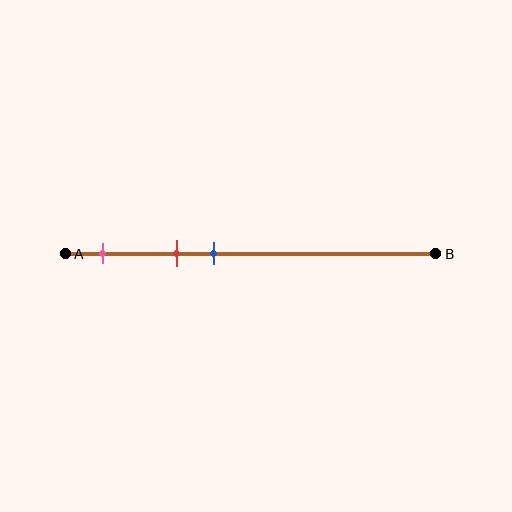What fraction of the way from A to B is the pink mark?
The pink mark is approximately 10% (0.1) of the way from A to B.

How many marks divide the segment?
There are 3 marks dividing the segment.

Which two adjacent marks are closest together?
The red and blue marks are the closest adjacent pair.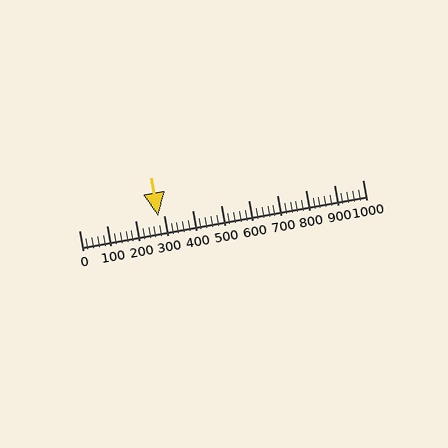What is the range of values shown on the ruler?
The ruler shows values from 0 to 1000.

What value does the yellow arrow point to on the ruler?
The yellow arrow points to approximately 280.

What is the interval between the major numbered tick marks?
The major tick marks are spaced 100 units apart.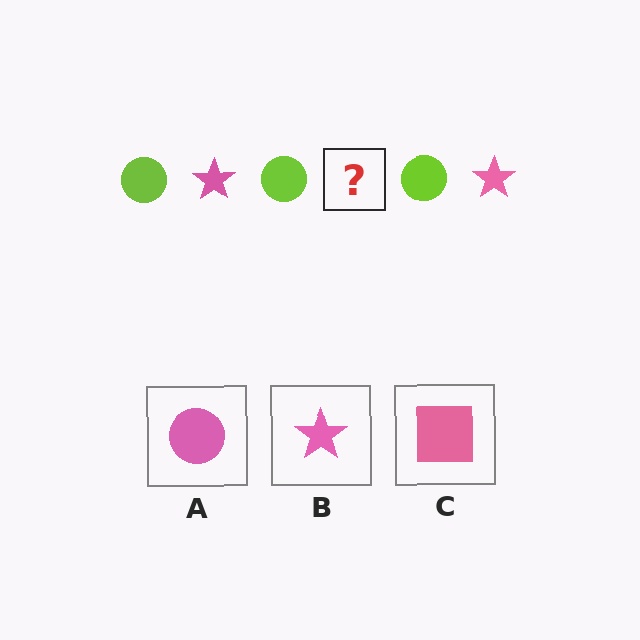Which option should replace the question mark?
Option B.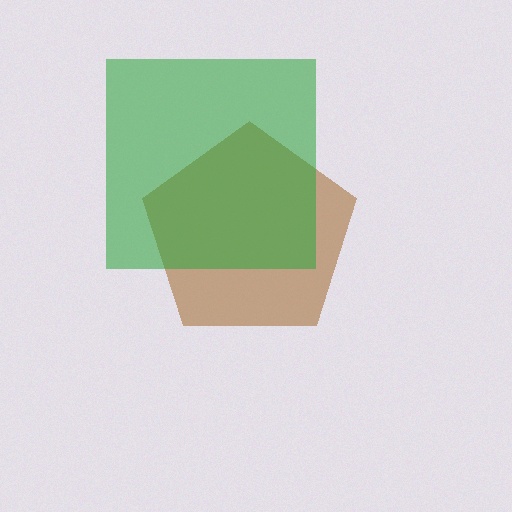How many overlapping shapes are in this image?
There are 2 overlapping shapes in the image.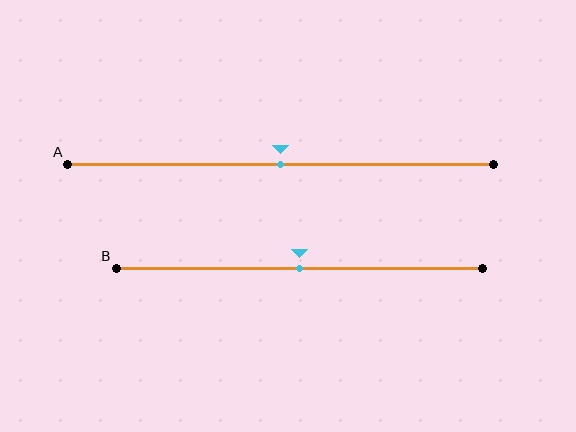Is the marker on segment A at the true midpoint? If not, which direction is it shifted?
Yes, the marker on segment A is at the true midpoint.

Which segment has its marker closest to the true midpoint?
Segment A has its marker closest to the true midpoint.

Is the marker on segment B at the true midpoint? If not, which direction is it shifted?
Yes, the marker on segment B is at the true midpoint.